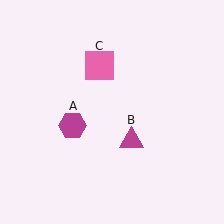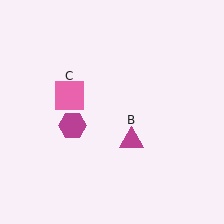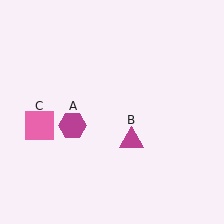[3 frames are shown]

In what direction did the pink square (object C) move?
The pink square (object C) moved down and to the left.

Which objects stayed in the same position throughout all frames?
Magenta hexagon (object A) and magenta triangle (object B) remained stationary.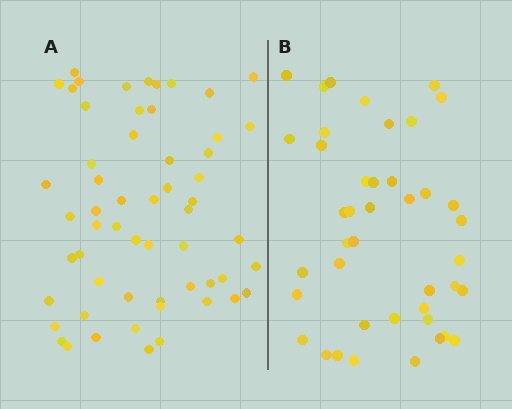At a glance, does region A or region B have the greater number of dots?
Region A (the left region) has more dots.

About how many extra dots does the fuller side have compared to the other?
Region A has approximately 15 more dots than region B.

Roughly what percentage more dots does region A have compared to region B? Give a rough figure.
About 35% more.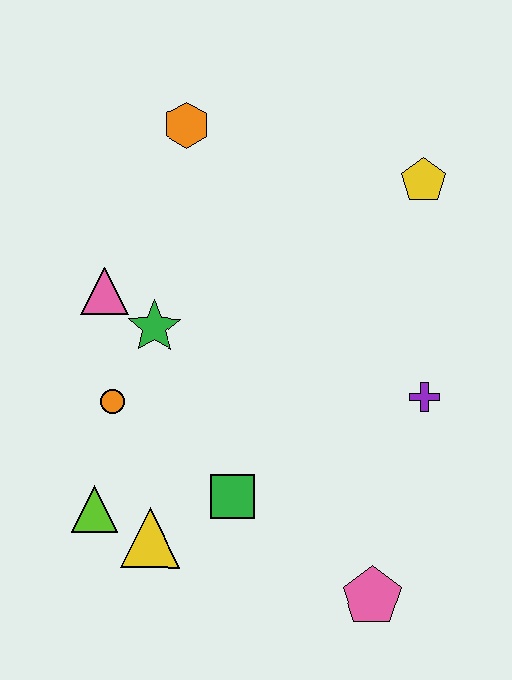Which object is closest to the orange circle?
The green star is closest to the orange circle.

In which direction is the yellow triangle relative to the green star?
The yellow triangle is below the green star.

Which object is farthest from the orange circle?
The yellow pentagon is farthest from the orange circle.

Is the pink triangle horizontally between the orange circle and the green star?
No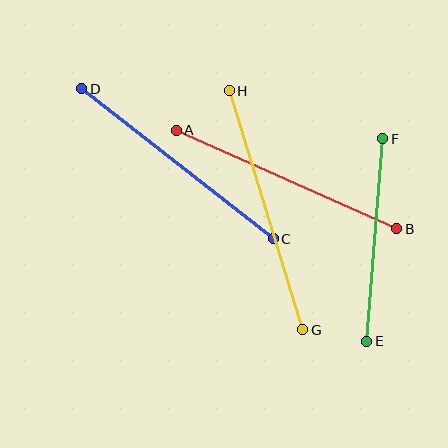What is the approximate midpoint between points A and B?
The midpoint is at approximately (287, 179) pixels.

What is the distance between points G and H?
The distance is approximately 250 pixels.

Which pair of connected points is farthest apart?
Points G and H are farthest apart.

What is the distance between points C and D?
The distance is approximately 243 pixels.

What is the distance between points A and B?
The distance is approximately 241 pixels.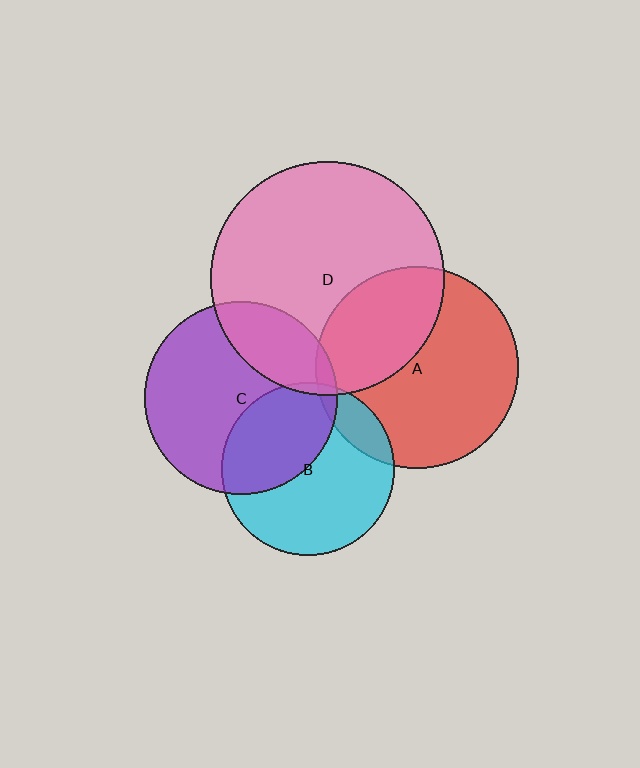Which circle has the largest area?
Circle D (pink).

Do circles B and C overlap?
Yes.